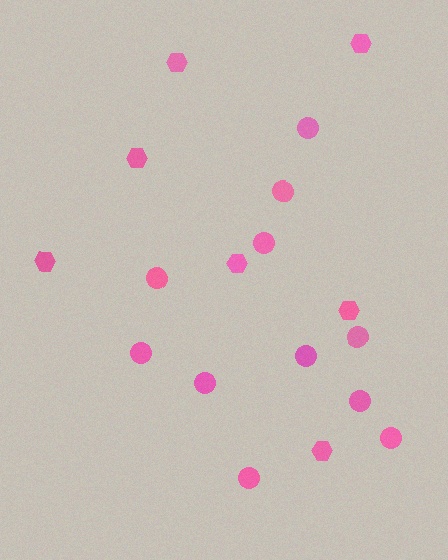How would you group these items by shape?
There are 2 groups: one group of hexagons (7) and one group of circles (11).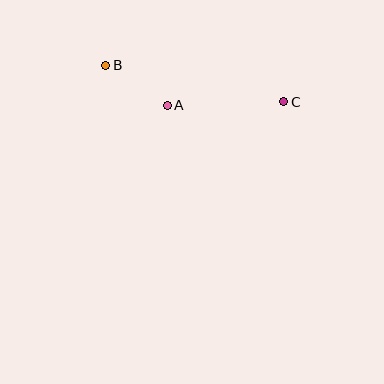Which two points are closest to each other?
Points A and B are closest to each other.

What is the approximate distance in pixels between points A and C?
The distance between A and C is approximately 117 pixels.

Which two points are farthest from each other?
Points B and C are farthest from each other.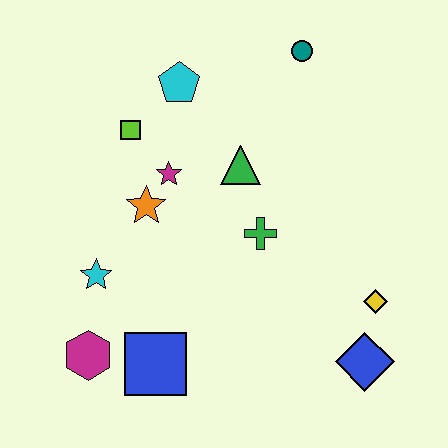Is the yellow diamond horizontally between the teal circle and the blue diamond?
No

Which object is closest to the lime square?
The magenta star is closest to the lime square.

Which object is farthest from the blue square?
The teal circle is farthest from the blue square.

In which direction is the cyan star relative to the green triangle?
The cyan star is to the left of the green triangle.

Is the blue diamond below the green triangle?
Yes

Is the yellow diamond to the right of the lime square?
Yes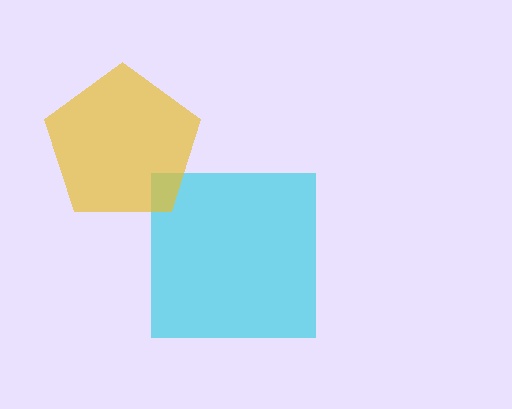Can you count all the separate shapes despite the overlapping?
Yes, there are 2 separate shapes.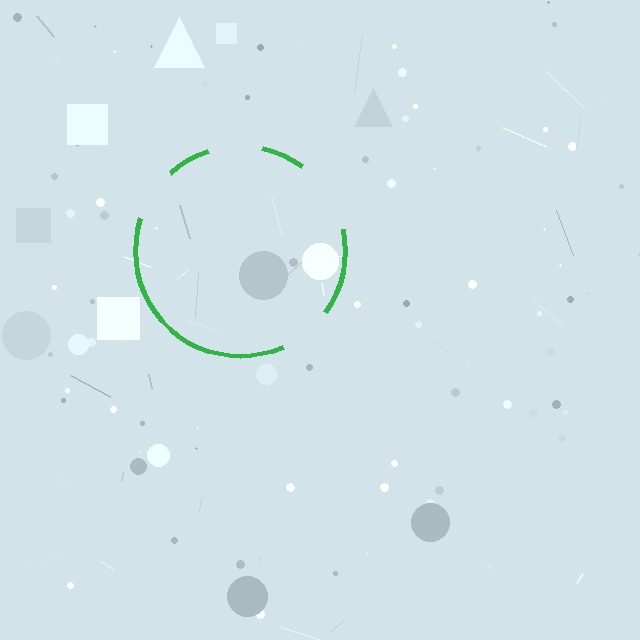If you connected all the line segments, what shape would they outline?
They would outline a circle.